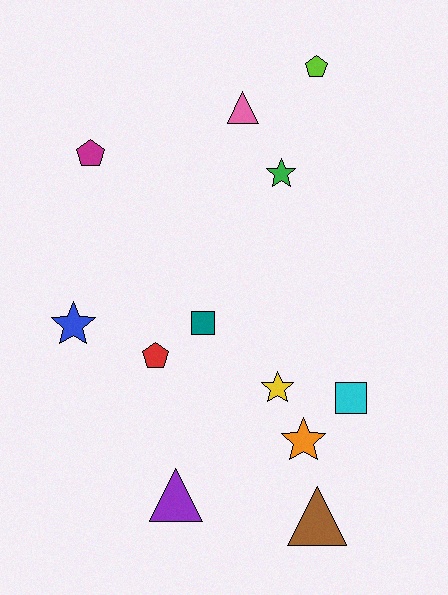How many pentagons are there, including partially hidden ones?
There are 3 pentagons.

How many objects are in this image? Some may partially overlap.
There are 12 objects.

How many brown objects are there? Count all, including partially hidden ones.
There is 1 brown object.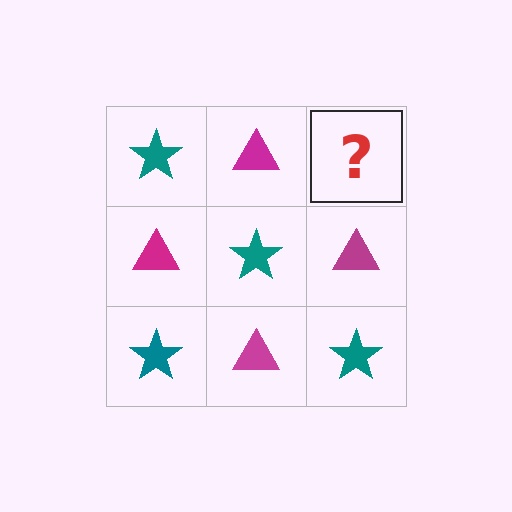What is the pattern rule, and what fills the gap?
The rule is that it alternates teal star and magenta triangle in a checkerboard pattern. The gap should be filled with a teal star.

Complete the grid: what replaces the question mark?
The question mark should be replaced with a teal star.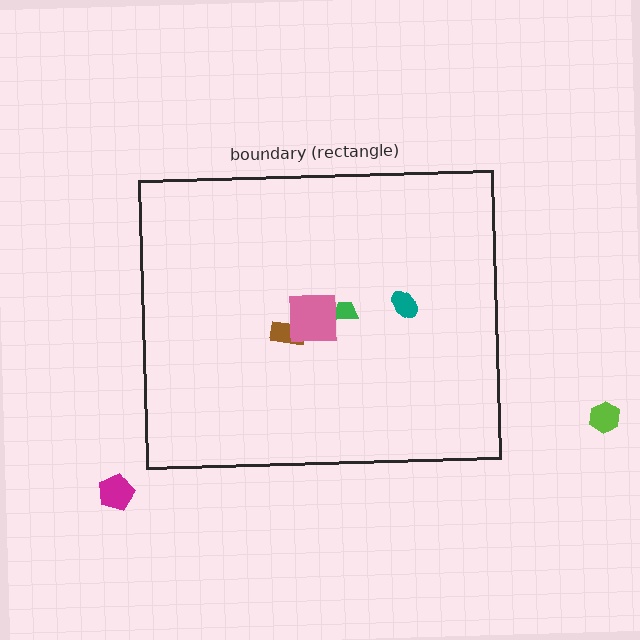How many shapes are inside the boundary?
4 inside, 2 outside.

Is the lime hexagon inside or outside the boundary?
Outside.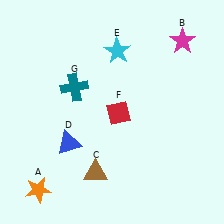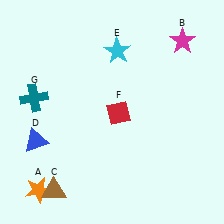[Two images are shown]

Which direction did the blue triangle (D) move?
The blue triangle (D) moved left.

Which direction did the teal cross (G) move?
The teal cross (G) moved left.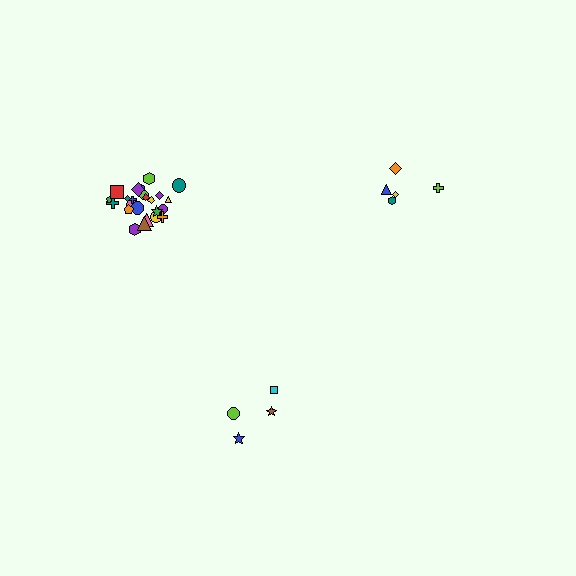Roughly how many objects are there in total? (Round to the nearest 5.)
Roughly 35 objects in total.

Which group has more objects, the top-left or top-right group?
The top-left group.